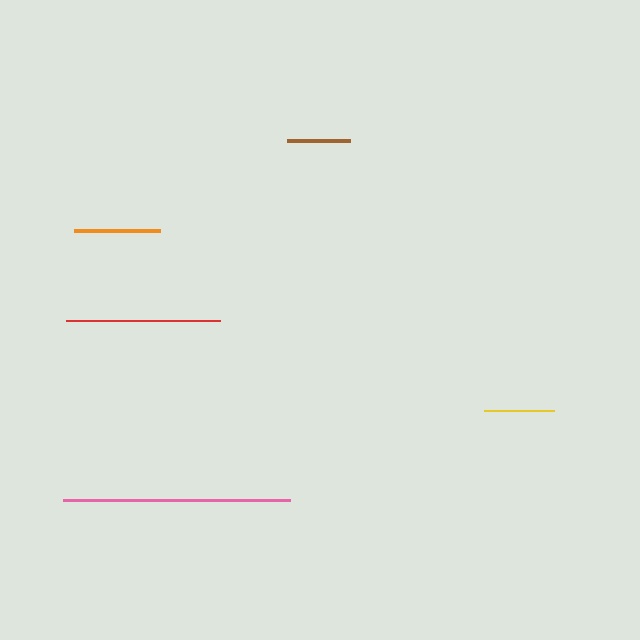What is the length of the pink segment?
The pink segment is approximately 227 pixels long.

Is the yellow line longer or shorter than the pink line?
The pink line is longer than the yellow line.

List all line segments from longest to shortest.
From longest to shortest: pink, red, orange, yellow, brown.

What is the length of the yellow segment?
The yellow segment is approximately 69 pixels long.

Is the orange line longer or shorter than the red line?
The red line is longer than the orange line.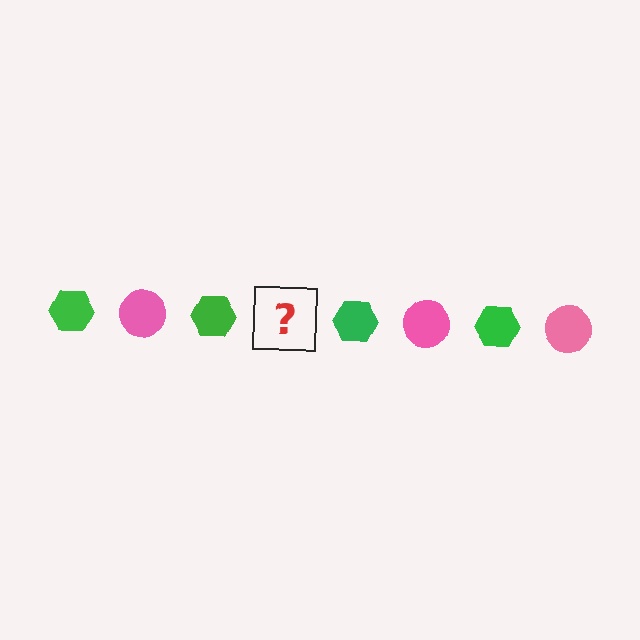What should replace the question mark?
The question mark should be replaced with a pink circle.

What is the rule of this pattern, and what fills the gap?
The rule is that the pattern alternates between green hexagon and pink circle. The gap should be filled with a pink circle.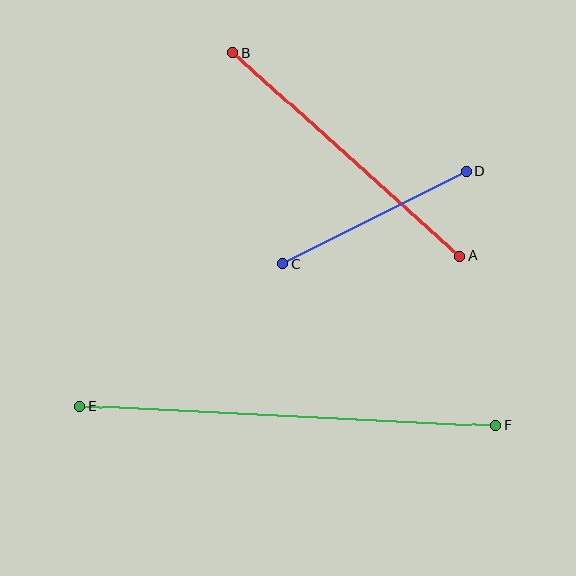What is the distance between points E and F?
The distance is approximately 416 pixels.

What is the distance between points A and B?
The distance is approximately 304 pixels.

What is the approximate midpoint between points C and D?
The midpoint is at approximately (374, 218) pixels.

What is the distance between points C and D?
The distance is approximately 205 pixels.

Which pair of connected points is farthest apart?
Points E and F are farthest apart.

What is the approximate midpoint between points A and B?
The midpoint is at approximately (346, 154) pixels.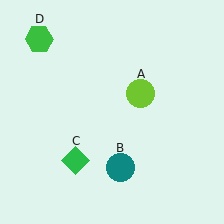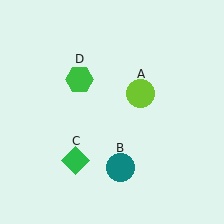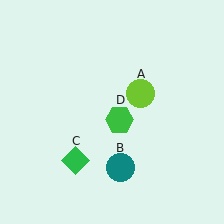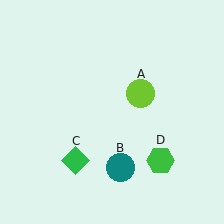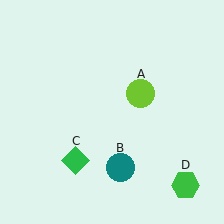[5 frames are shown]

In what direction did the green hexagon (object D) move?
The green hexagon (object D) moved down and to the right.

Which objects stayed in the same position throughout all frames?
Lime circle (object A) and teal circle (object B) and green diamond (object C) remained stationary.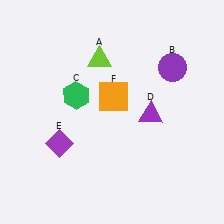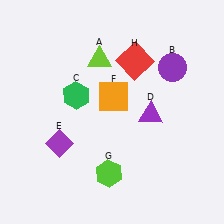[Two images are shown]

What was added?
A lime hexagon (G), a red square (H) were added in Image 2.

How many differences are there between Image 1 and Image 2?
There are 2 differences between the two images.